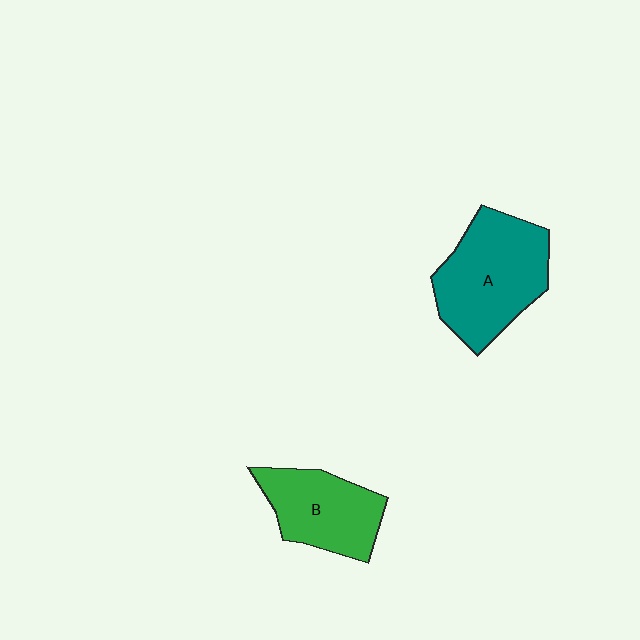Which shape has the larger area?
Shape A (teal).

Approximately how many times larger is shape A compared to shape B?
Approximately 1.4 times.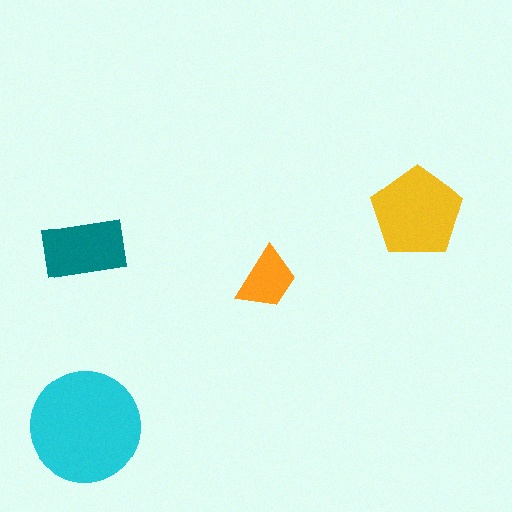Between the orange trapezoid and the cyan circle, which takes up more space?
The cyan circle.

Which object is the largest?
The cyan circle.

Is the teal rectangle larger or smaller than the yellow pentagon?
Smaller.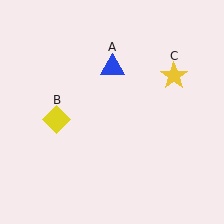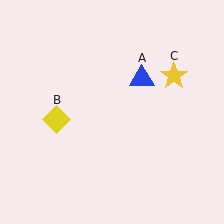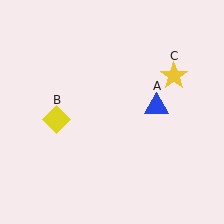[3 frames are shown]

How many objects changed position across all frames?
1 object changed position: blue triangle (object A).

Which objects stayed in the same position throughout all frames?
Yellow diamond (object B) and yellow star (object C) remained stationary.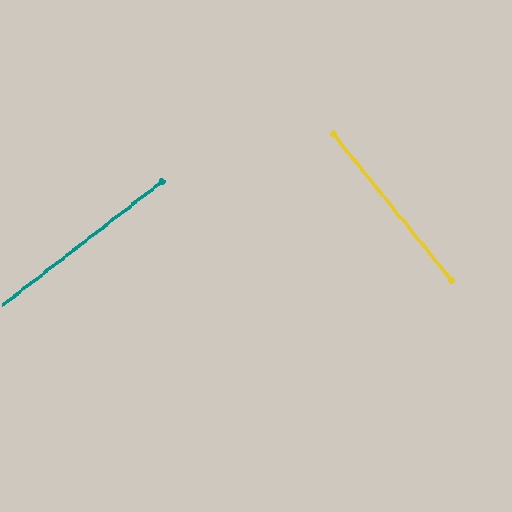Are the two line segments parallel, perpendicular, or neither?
Perpendicular — they meet at approximately 89°.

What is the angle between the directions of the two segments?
Approximately 89 degrees.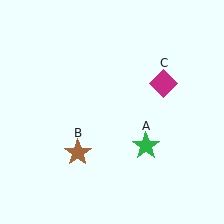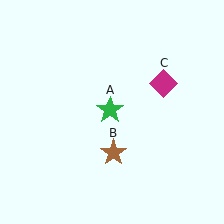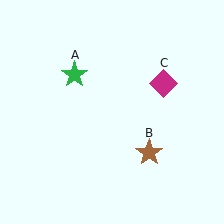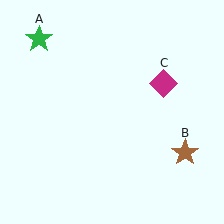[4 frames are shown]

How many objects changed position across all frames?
2 objects changed position: green star (object A), brown star (object B).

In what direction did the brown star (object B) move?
The brown star (object B) moved right.